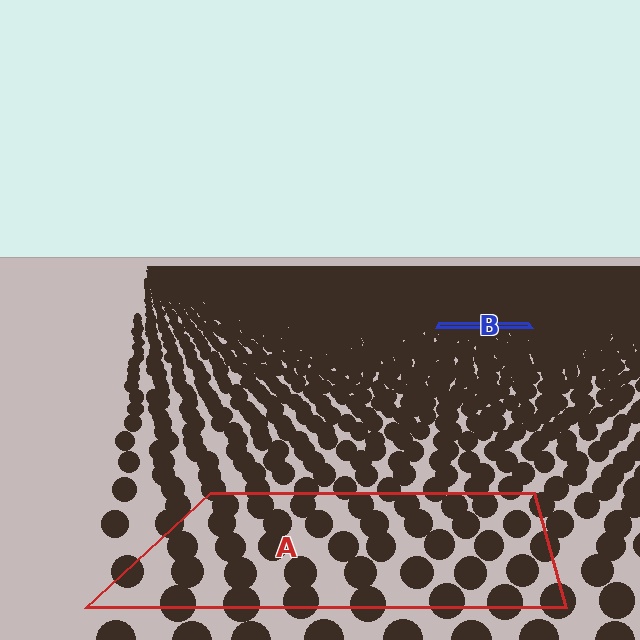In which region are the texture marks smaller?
The texture marks are smaller in region B, because it is farther away.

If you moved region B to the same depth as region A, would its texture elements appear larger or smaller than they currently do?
They would appear larger. At a closer depth, the same texture elements are projected at a bigger on-screen size.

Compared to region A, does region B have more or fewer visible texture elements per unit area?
Region B has more texture elements per unit area — they are packed more densely because it is farther away.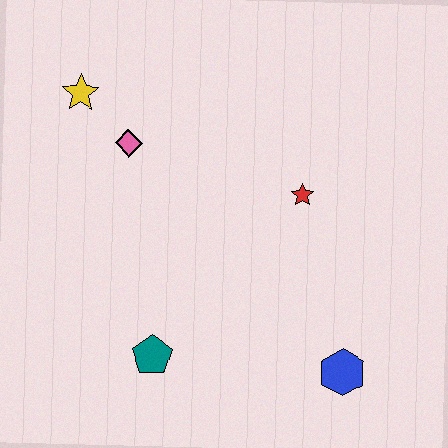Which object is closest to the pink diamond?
The yellow star is closest to the pink diamond.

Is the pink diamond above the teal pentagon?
Yes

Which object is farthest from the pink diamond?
The blue hexagon is farthest from the pink diamond.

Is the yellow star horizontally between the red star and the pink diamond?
No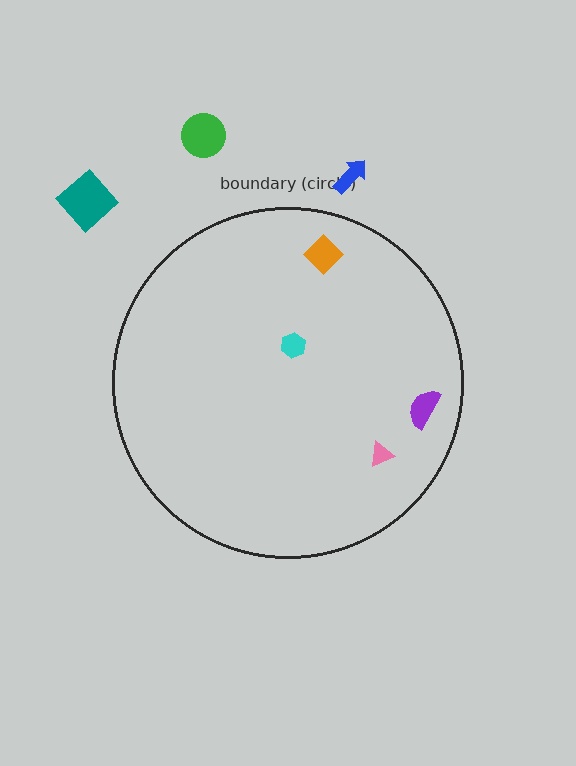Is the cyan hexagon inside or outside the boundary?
Inside.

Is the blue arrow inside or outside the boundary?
Outside.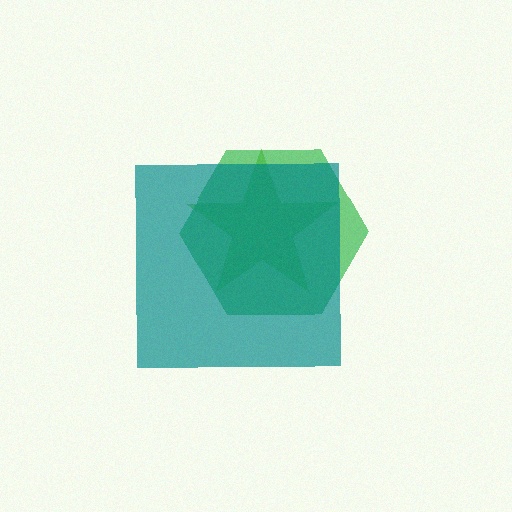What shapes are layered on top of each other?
The layered shapes are: a lime star, a green hexagon, a teal square.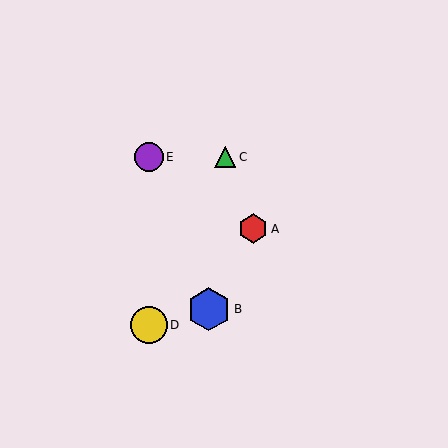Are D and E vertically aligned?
Yes, both are at x≈149.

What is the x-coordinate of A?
Object A is at x≈253.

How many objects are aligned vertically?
2 objects (D, E) are aligned vertically.